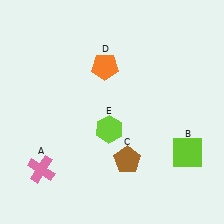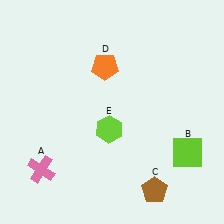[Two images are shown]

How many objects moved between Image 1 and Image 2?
1 object moved between the two images.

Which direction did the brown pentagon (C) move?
The brown pentagon (C) moved down.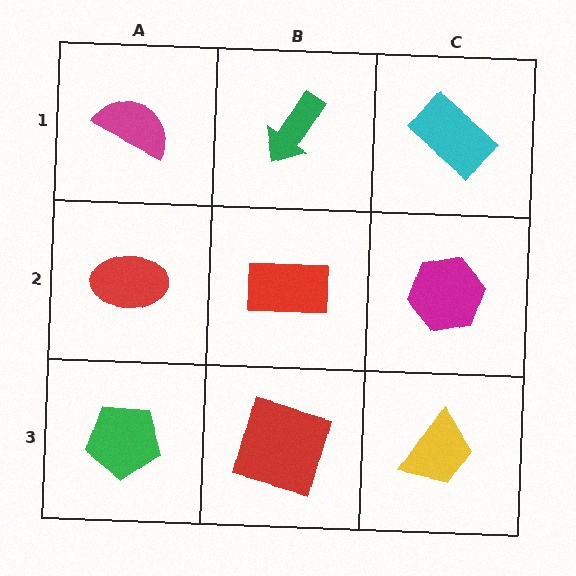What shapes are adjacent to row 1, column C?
A magenta hexagon (row 2, column C), a green arrow (row 1, column B).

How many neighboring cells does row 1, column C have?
2.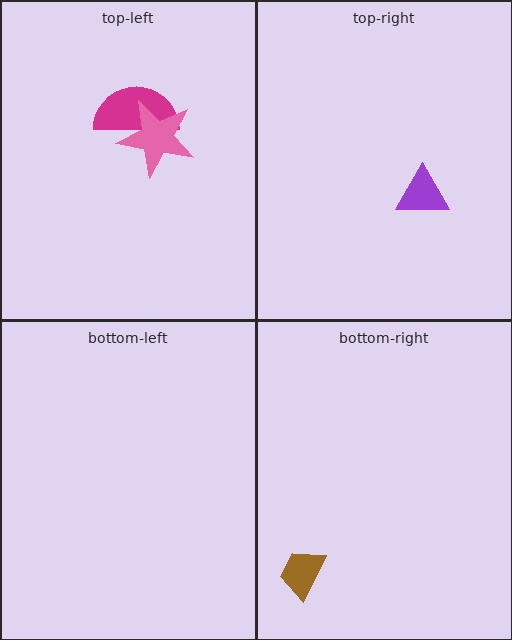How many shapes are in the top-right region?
1.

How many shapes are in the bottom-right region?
1.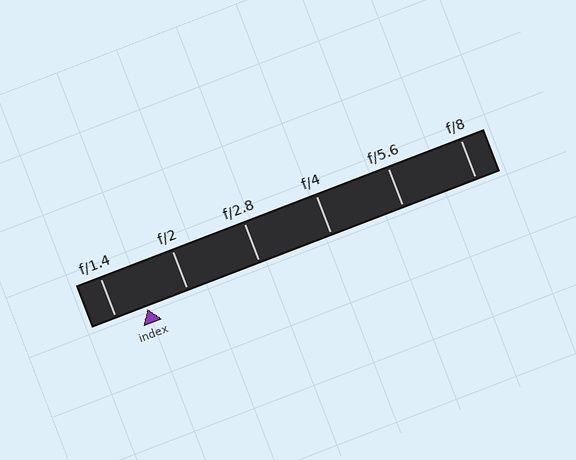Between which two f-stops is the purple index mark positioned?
The index mark is between f/1.4 and f/2.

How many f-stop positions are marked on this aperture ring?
There are 6 f-stop positions marked.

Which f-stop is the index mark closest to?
The index mark is closest to f/1.4.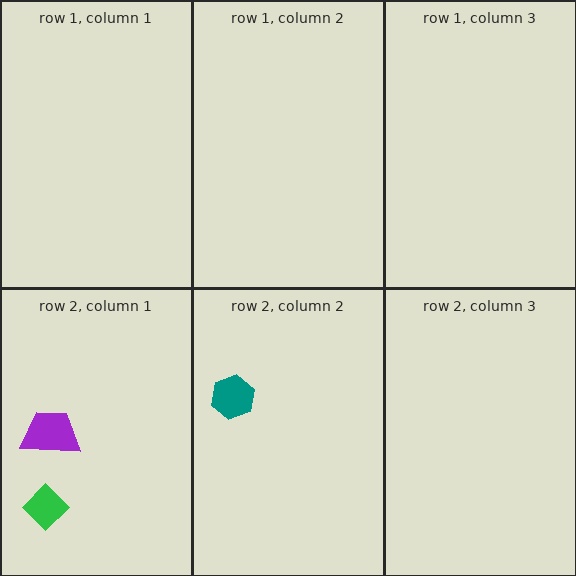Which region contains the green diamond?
The row 2, column 1 region.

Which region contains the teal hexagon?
The row 2, column 2 region.